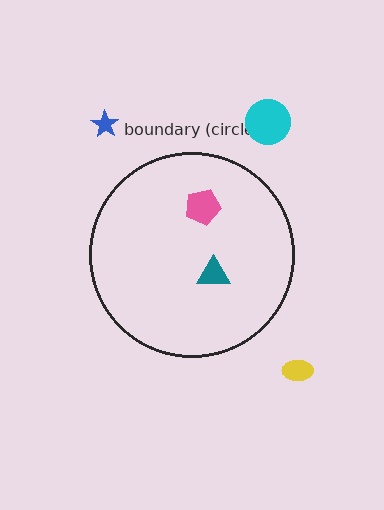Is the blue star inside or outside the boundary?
Outside.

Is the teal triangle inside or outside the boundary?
Inside.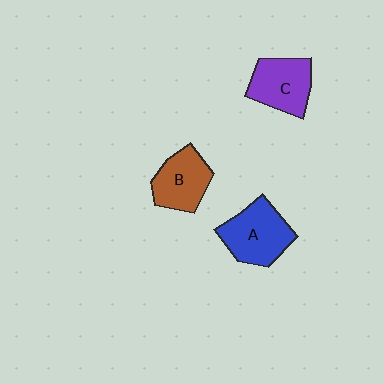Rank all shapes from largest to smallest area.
From largest to smallest: A (blue), C (purple), B (brown).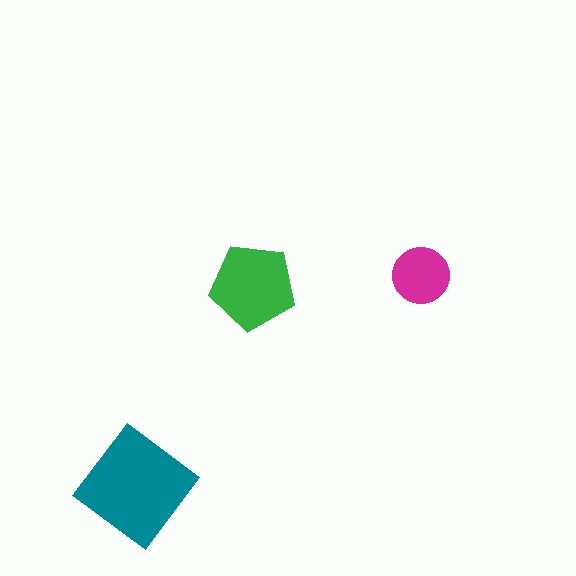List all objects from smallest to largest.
The magenta circle, the green pentagon, the teal diamond.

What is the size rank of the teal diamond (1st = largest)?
1st.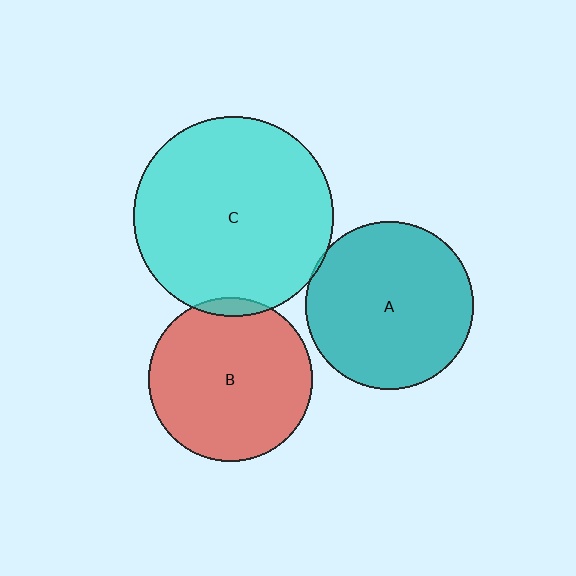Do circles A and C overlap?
Yes.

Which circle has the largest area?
Circle C (cyan).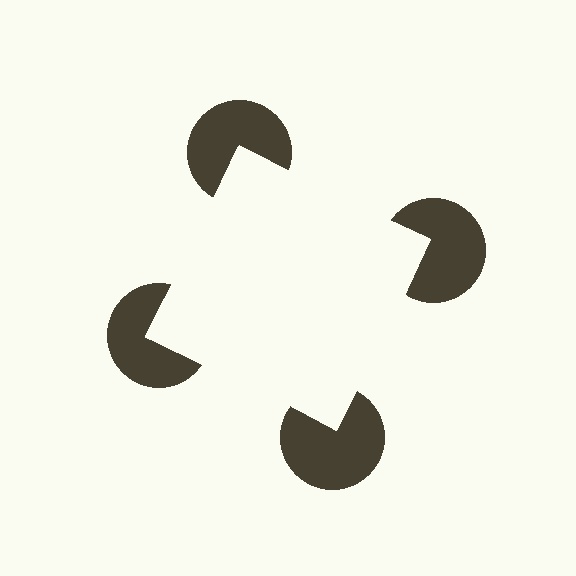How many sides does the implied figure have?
4 sides.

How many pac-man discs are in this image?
There are 4 — one at each vertex of the illusory square.